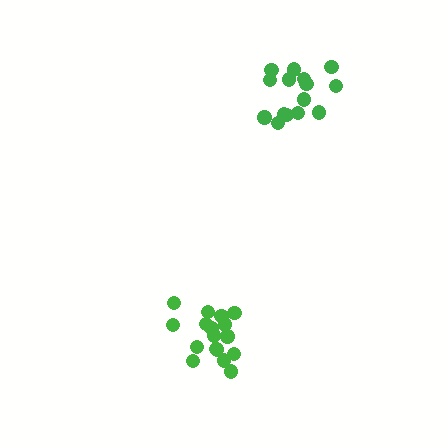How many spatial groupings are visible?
There are 2 spatial groupings.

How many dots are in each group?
Group 1: 15 dots, Group 2: 17 dots (32 total).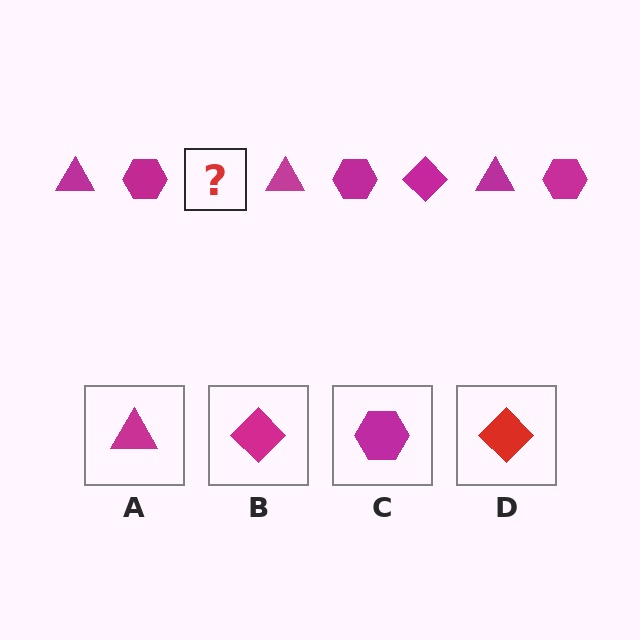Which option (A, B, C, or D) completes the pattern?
B.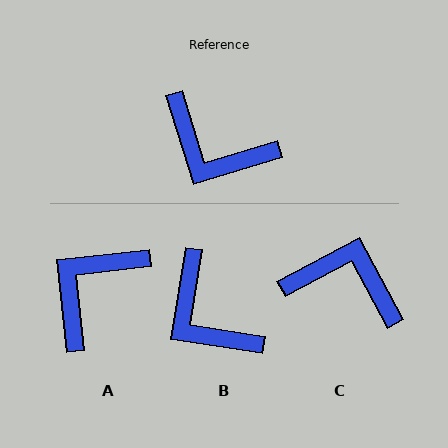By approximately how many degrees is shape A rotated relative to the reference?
Approximately 101 degrees clockwise.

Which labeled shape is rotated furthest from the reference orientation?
C, about 169 degrees away.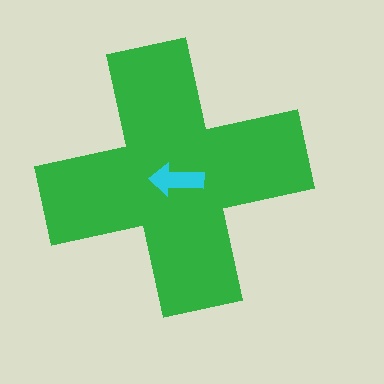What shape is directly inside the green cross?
The cyan arrow.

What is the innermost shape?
The cyan arrow.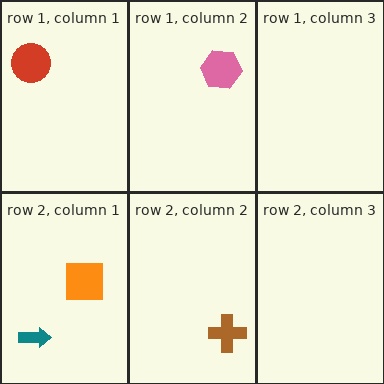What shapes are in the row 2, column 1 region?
The orange square, the teal arrow.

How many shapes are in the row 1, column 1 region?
1.